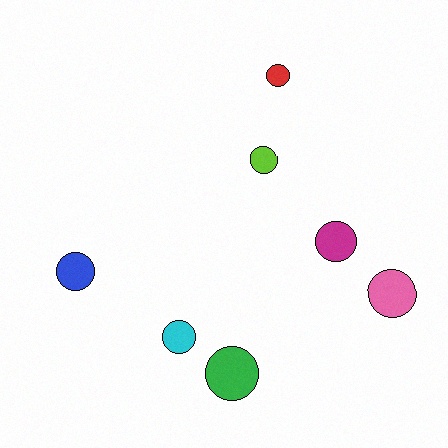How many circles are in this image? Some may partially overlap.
There are 7 circles.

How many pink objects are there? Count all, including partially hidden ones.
There is 1 pink object.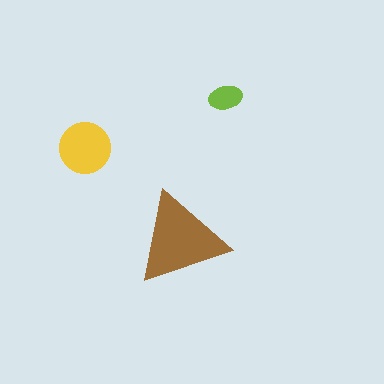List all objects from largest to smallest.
The brown triangle, the yellow circle, the lime ellipse.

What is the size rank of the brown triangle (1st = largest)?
1st.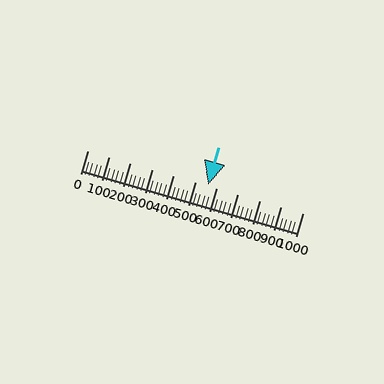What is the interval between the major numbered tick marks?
The major tick marks are spaced 100 units apart.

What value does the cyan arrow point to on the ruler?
The cyan arrow points to approximately 561.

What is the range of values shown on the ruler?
The ruler shows values from 0 to 1000.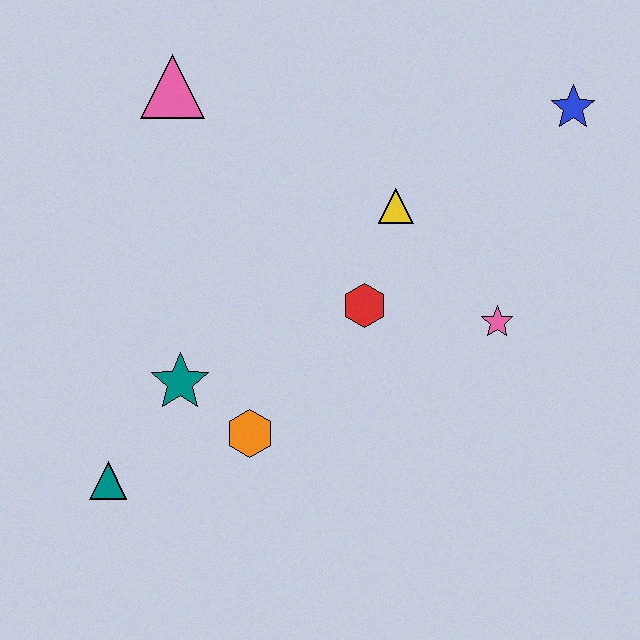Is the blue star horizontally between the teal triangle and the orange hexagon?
No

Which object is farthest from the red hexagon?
The teal triangle is farthest from the red hexagon.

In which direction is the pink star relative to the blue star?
The pink star is below the blue star.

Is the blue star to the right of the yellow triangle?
Yes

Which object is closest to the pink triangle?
The yellow triangle is closest to the pink triangle.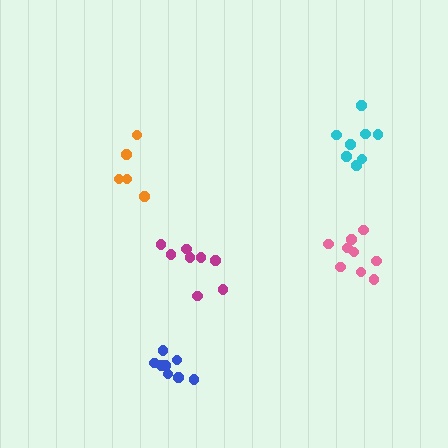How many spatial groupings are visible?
There are 5 spatial groupings.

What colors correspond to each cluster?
The clusters are colored: blue, pink, cyan, magenta, orange.